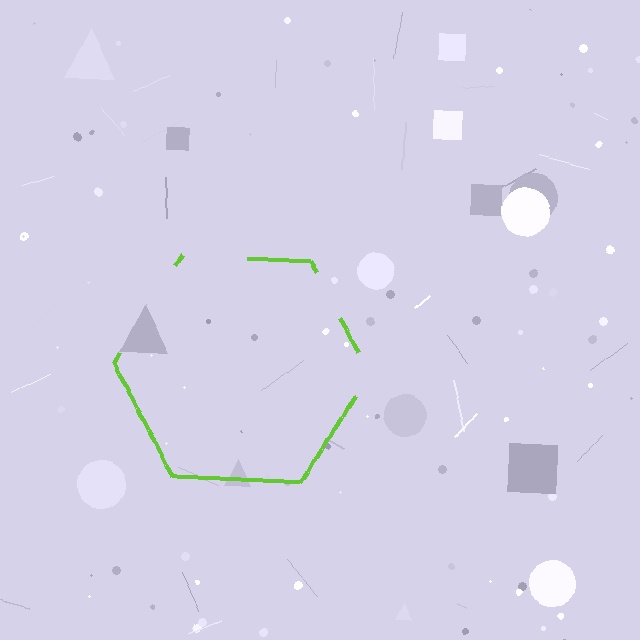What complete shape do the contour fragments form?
The contour fragments form a hexagon.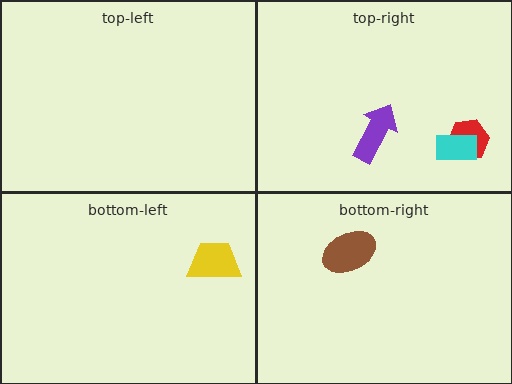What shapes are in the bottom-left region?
The yellow trapezoid.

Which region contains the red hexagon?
The top-right region.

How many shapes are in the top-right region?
3.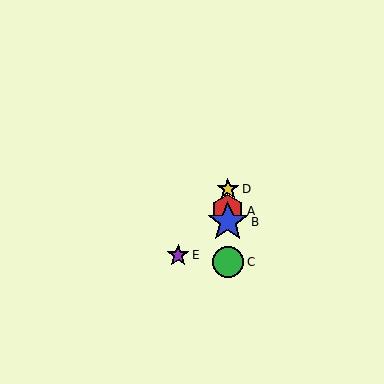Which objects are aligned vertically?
Objects A, B, C, D are aligned vertically.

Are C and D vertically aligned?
Yes, both are at x≈228.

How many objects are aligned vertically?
4 objects (A, B, C, D) are aligned vertically.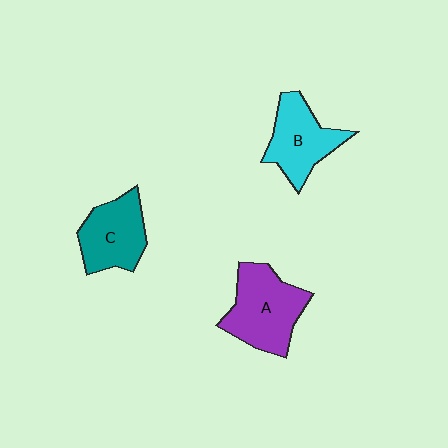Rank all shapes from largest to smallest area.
From largest to smallest: A (purple), B (cyan), C (teal).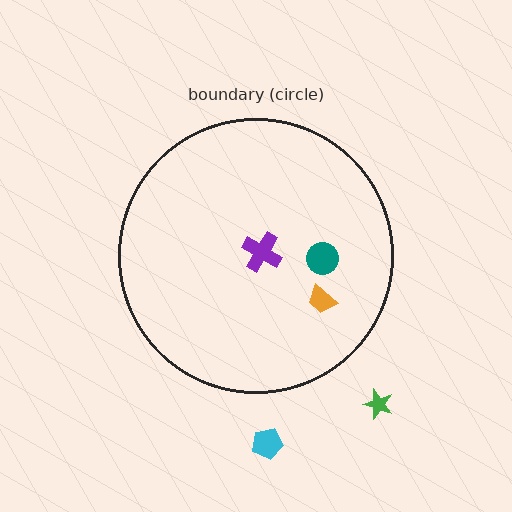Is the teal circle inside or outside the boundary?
Inside.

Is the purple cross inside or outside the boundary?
Inside.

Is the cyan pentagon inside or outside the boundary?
Outside.